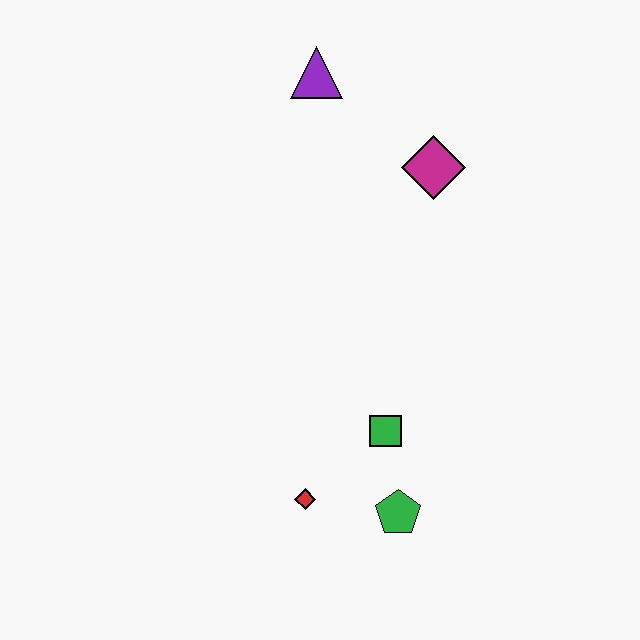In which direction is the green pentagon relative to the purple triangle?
The green pentagon is below the purple triangle.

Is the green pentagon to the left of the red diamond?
No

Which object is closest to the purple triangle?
The magenta diamond is closest to the purple triangle.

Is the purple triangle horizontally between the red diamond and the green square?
Yes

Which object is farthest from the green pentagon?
The purple triangle is farthest from the green pentagon.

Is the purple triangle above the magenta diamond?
Yes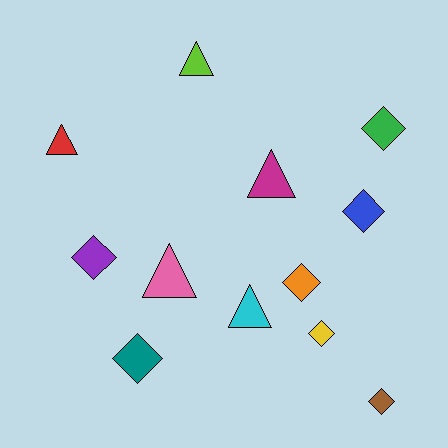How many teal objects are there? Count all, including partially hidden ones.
There is 1 teal object.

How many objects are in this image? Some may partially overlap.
There are 12 objects.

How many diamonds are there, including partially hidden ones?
There are 7 diamonds.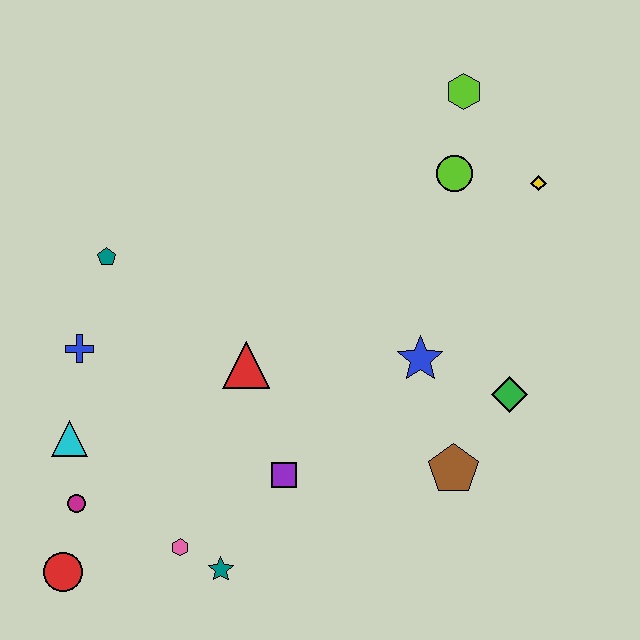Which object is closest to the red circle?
The magenta circle is closest to the red circle.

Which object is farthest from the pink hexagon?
The lime hexagon is farthest from the pink hexagon.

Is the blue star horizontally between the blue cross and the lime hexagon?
Yes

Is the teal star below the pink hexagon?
Yes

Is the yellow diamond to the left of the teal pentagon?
No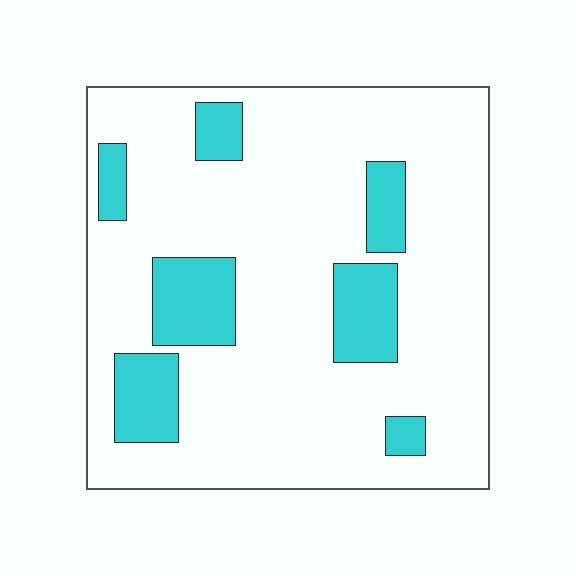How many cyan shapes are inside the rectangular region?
7.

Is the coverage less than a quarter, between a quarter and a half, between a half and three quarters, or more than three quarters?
Less than a quarter.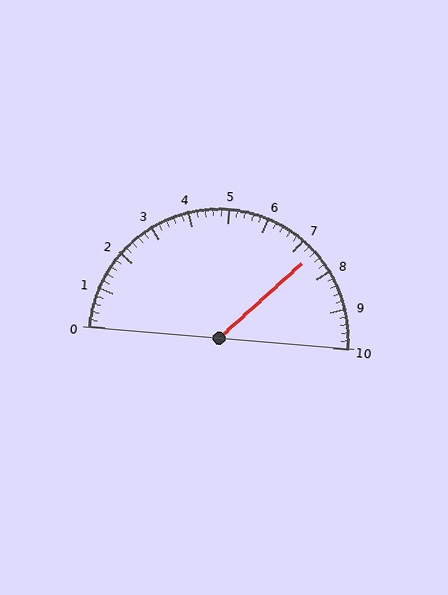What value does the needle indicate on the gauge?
The needle indicates approximately 7.4.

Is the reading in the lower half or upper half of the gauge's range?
The reading is in the upper half of the range (0 to 10).